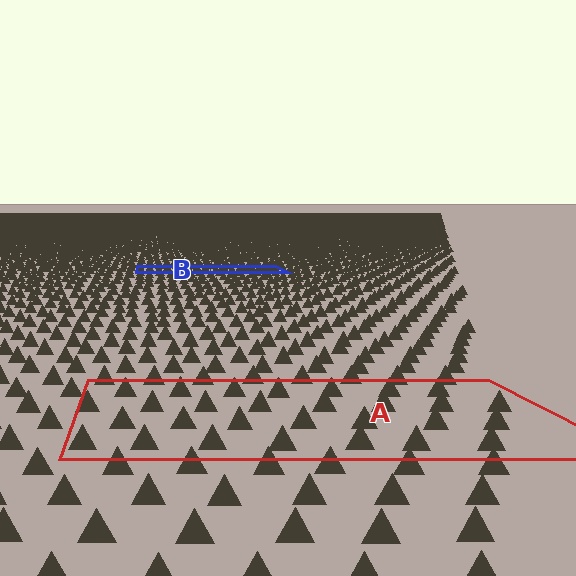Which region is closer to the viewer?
Region A is closer. The texture elements there are larger and more spread out.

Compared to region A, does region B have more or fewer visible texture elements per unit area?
Region B has more texture elements per unit area — they are packed more densely because it is farther away.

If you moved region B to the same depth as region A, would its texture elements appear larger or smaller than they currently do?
They would appear larger. At a closer depth, the same texture elements are projected at a bigger on-screen size.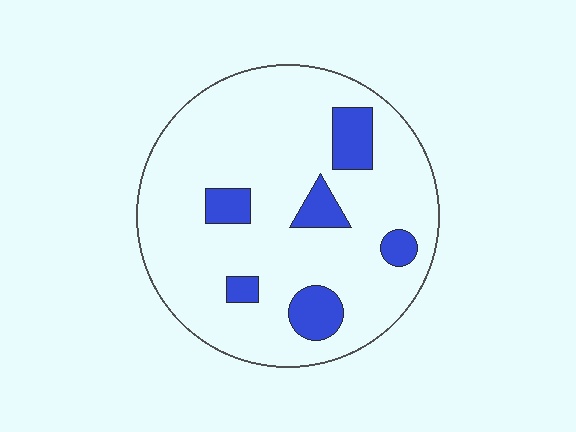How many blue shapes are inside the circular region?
6.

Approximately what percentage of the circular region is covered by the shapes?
Approximately 15%.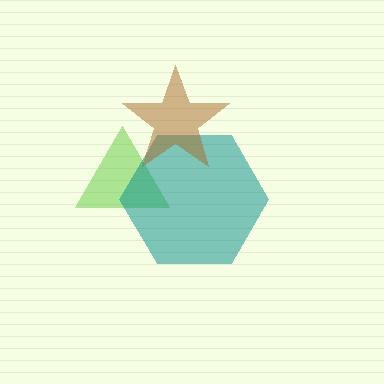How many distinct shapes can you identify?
There are 3 distinct shapes: a lime triangle, a teal hexagon, a brown star.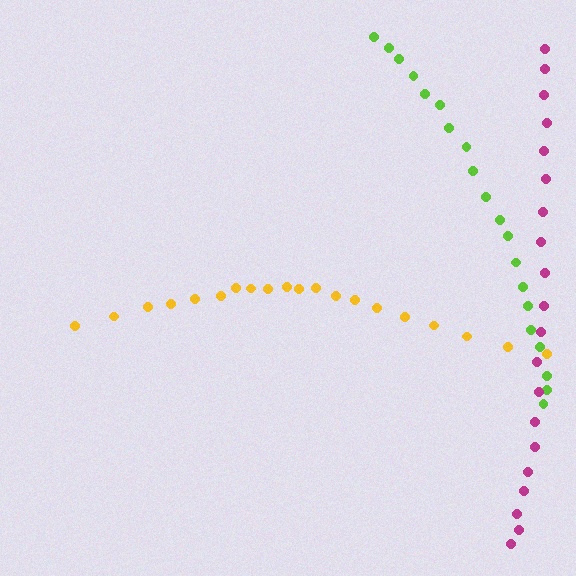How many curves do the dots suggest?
There are 3 distinct paths.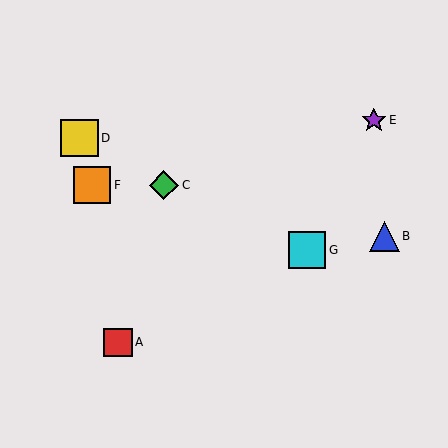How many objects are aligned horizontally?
2 objects (C, F) are aligned horizontally.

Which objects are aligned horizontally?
Objects C, F are aligned horizontally.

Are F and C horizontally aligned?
Yes, both are at y≈185.